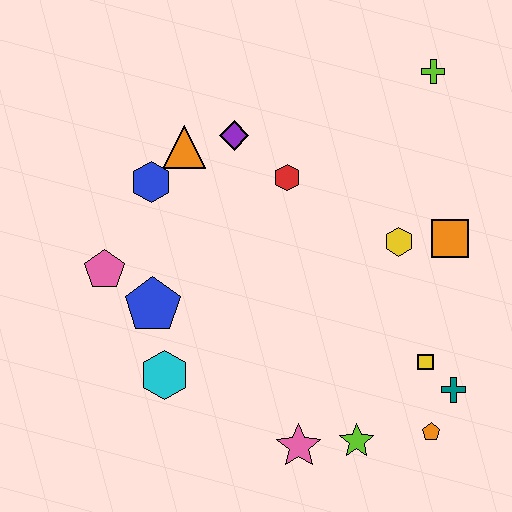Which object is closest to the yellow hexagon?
The orange square is closest to the yellow hexagon.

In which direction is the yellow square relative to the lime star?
The yellow square is above the lime star.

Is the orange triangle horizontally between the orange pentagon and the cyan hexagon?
Yes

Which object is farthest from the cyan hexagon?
The lime cross is farthest from the cyan hexagon.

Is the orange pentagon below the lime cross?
Yes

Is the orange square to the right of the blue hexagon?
Yes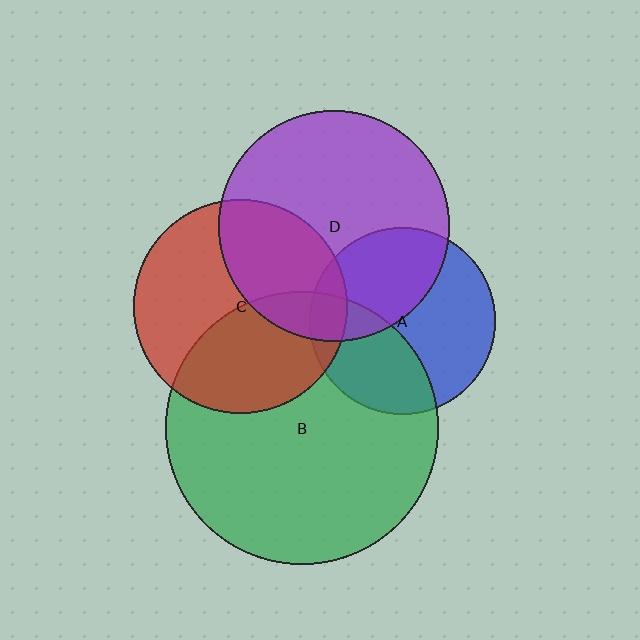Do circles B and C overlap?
Yes.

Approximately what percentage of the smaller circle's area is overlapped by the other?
Approximately 40%.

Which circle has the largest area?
Circle B (green).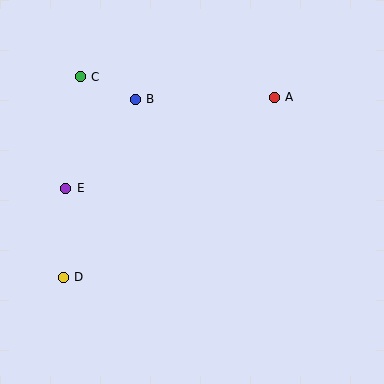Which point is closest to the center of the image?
Point B at (135, 99) is closest to the center.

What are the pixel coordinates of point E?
Point E is at (66, 188).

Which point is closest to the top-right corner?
Point A is closest to the top-right corner.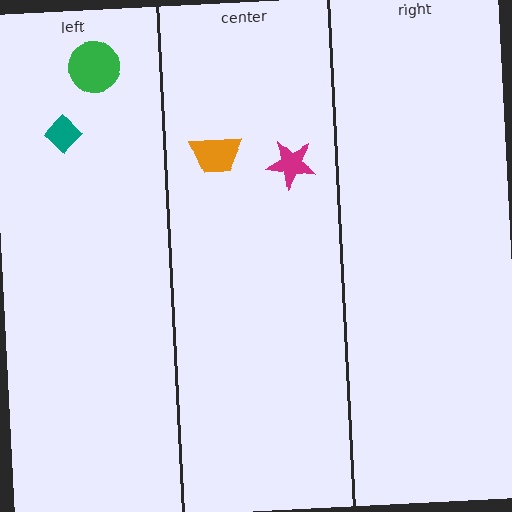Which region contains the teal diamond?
The left region.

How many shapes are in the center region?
2.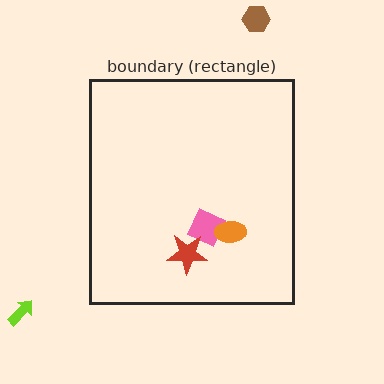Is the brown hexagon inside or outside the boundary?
Outside.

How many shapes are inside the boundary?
3 inside, 2 outside.